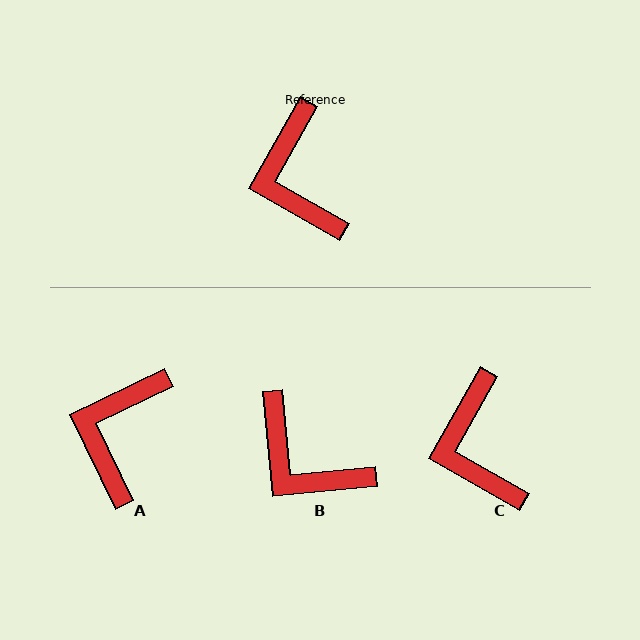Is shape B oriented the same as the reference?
No, it is off by about 35 degrees.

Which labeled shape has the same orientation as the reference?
C.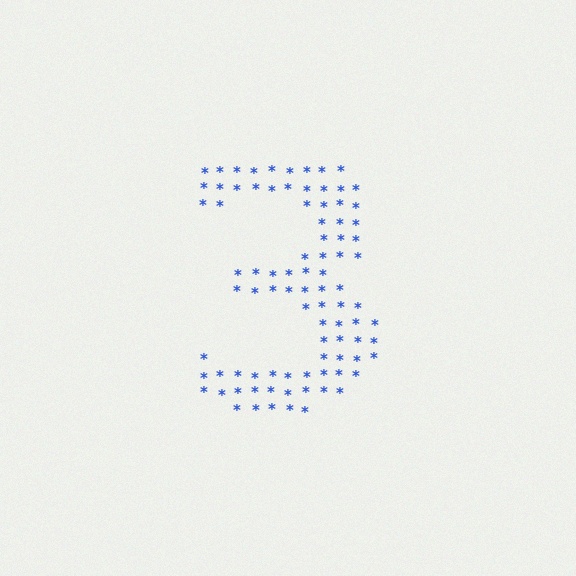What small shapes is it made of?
It is made of small asterisks.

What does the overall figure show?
The overall figure shows the digit 3.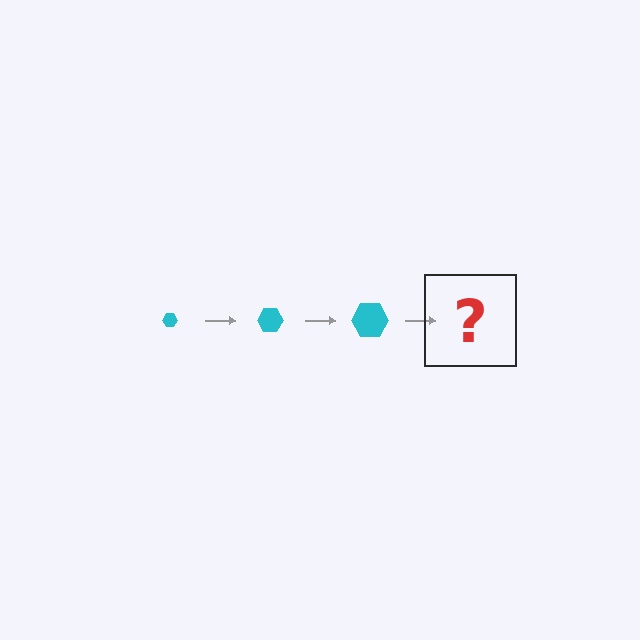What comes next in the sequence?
The next element should be a cyan hexagon, larger than the previous one.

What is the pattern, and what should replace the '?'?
The pattern is that the hexagon gets progressively larger each step. The '?' should be a cyan hexagon, larger than the previous one.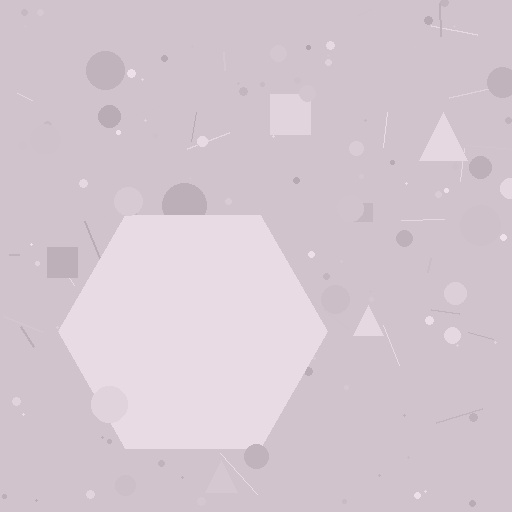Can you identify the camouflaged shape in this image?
The camouflaged shape is a hexagon.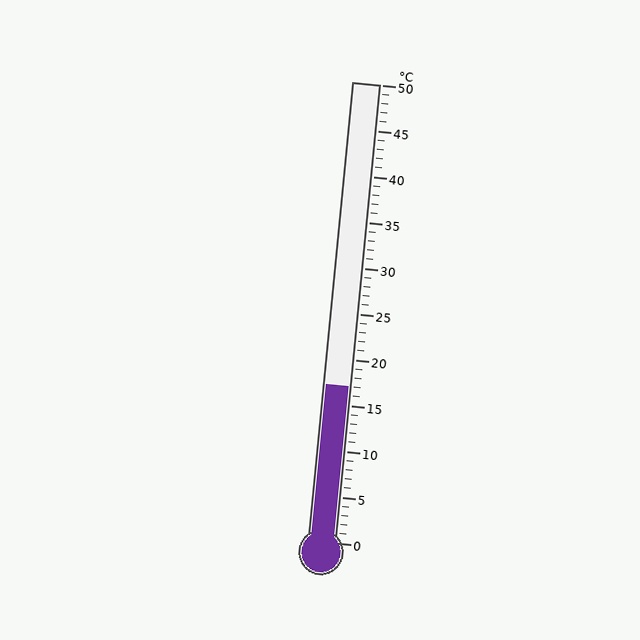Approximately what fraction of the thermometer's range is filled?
The thermometer is filled to approximately 35% of its range.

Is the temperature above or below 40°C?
The temperature is below 40°C.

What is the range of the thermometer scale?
The thermometer scale ranges from 0°C to 50°C.